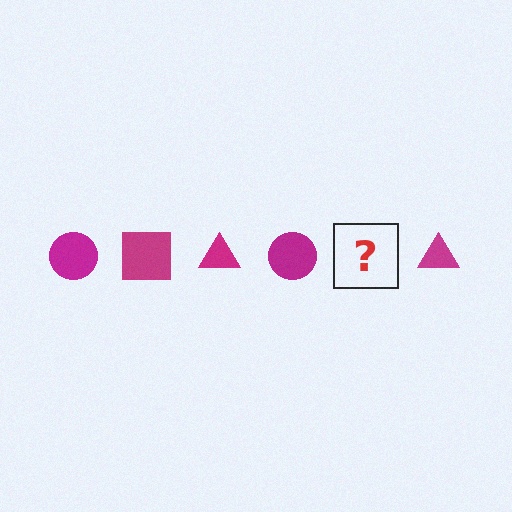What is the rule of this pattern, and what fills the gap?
The rule is that the pattern cycles through circle, square, triangle shapes in magenta. The gap should be filled with a magenta square.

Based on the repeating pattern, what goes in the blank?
The blank should be a magenta square.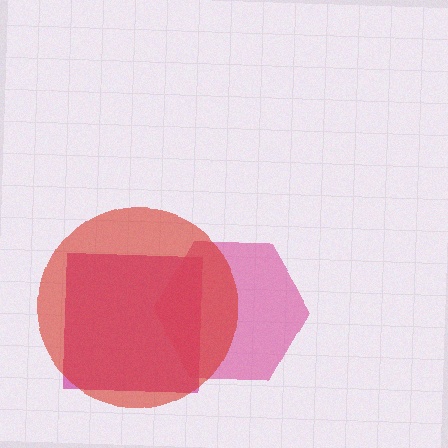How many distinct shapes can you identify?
There are 3 distinct shapes: a magenta square, a pink hexagon, a red circle.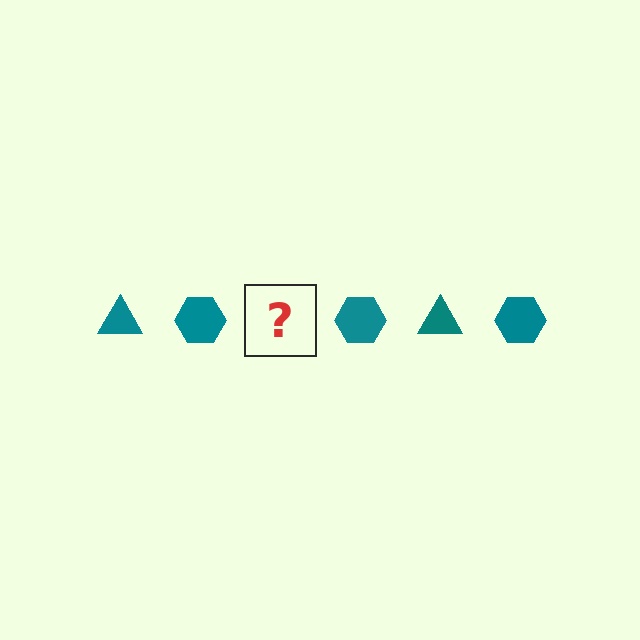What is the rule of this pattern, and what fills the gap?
The rule is that the pattern cycles through triangle, hexagon shapes in teal. The gap should be filled with a teal triangle.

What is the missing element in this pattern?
The missing element is a teal triangle.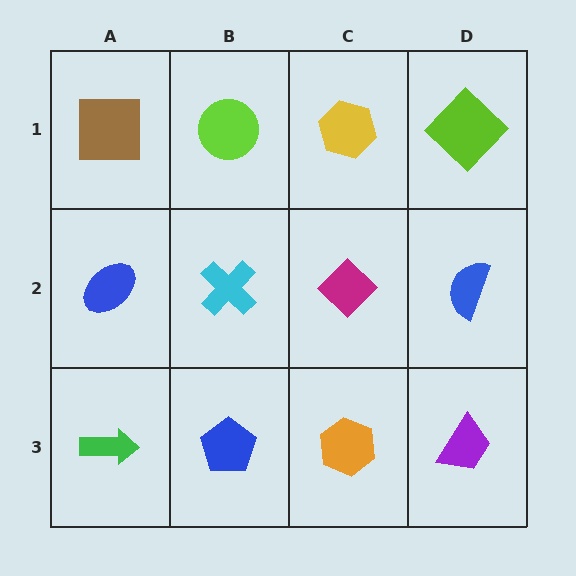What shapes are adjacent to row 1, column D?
A blue semicircle (row 2, column D), a yellow hexagon (row 1, column C).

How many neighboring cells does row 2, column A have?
3.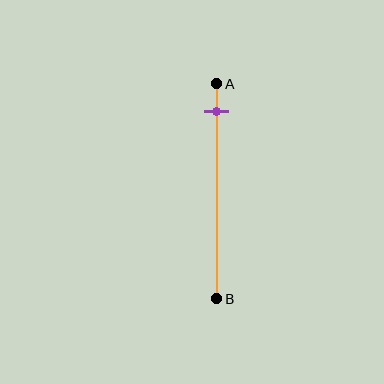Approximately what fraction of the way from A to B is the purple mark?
The purple mark is approximately 15% of the way from A to B.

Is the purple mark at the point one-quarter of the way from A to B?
No, the mark is at about 15% from A, not at the 25% one-quarter point.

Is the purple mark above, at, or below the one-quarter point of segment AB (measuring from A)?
The purple mark is above the one-quarter point of segment AB.